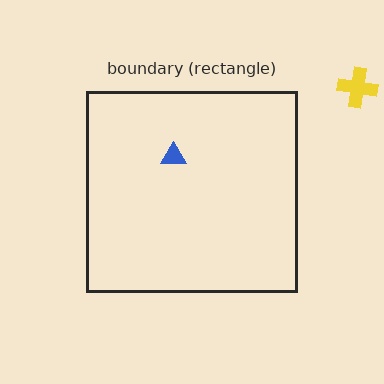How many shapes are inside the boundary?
1 inside, 1 outside.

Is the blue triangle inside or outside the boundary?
Inside.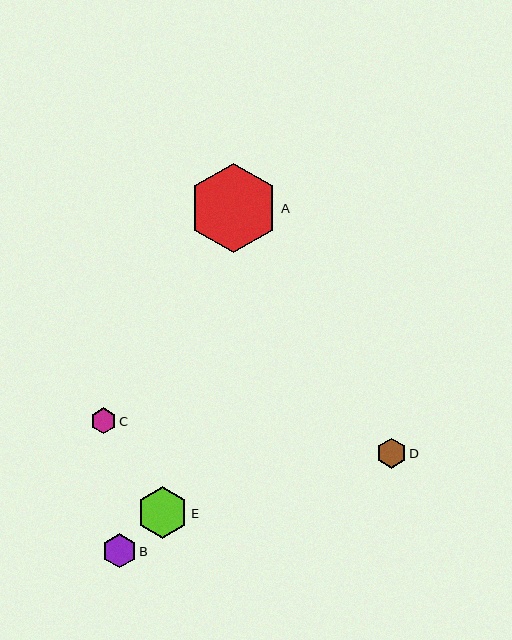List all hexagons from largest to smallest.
From largest to smallest: A, E, B, D, C.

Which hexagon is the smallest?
Hexagon C is the smallest with a size of approximately 26 pixels.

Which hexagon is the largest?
Hexagon A is the largest with a size of approximately 89 pixels.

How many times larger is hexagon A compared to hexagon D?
Hexagon A is approximately 3.0 times the size of hexagon D.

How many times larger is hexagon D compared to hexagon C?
Hexagon D is approximately 1.2 times the size of hexagon C.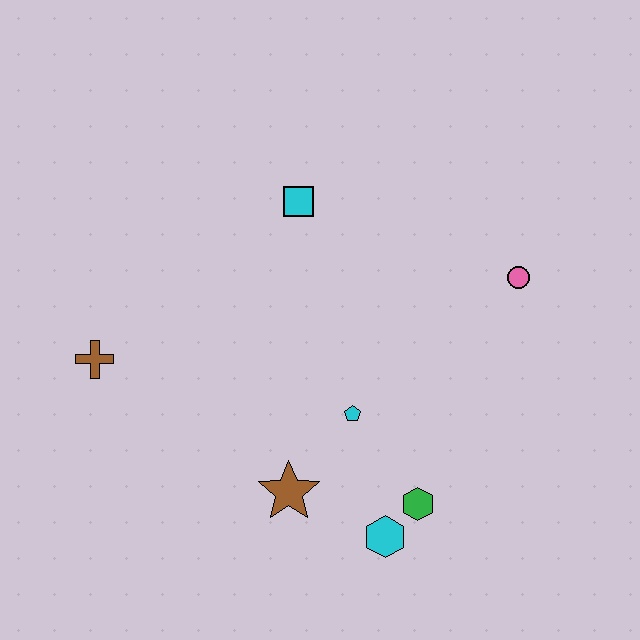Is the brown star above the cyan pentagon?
No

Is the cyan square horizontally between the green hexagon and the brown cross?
Yes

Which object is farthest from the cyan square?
The cyan hexagon is farthest from the cyan square.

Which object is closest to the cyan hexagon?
The green hexagon is closest to the cyan hexagon.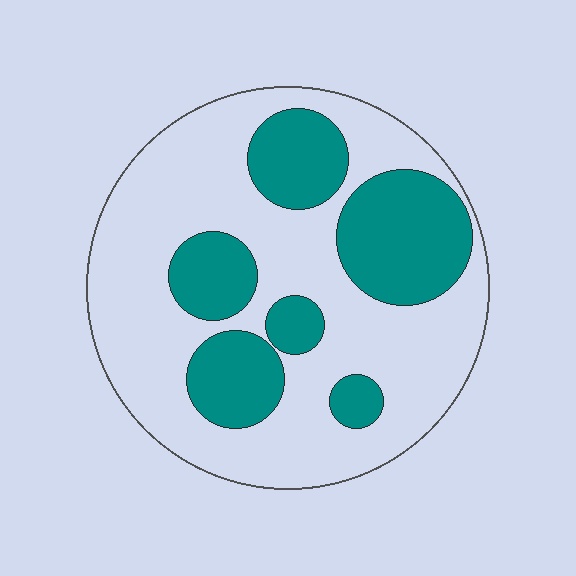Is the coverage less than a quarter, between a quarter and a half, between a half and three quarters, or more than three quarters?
Between a quarter and a half.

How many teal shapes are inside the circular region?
6.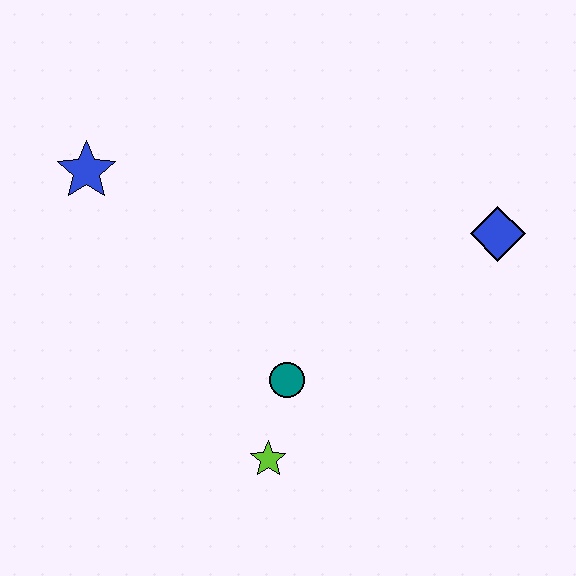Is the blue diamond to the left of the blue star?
No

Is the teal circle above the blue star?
No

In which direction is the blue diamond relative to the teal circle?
The blue diamond is to the right of the teal circle.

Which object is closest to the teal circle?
The lime star is closest to the teal circle.